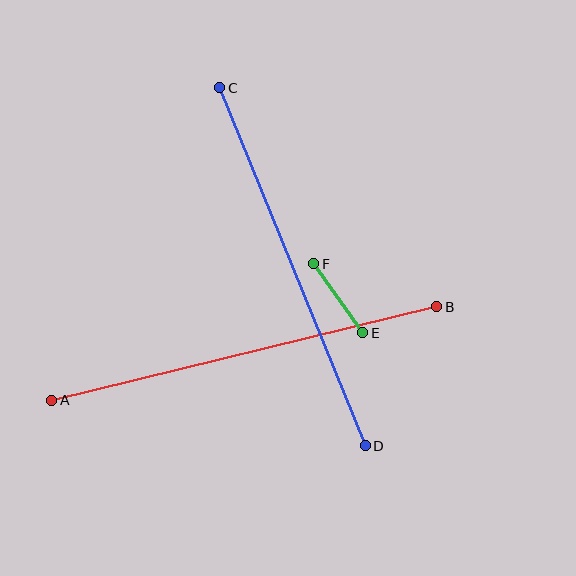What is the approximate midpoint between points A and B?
The midpoint is at approximately (244, 353) pixels.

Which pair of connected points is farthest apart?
Points A and B are farthest apart.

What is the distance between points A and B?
The distance is approximately 396 pixels.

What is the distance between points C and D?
The distance is approximately 386 pixels.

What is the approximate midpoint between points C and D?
The midpoint is at approximately (292, 267) pixels.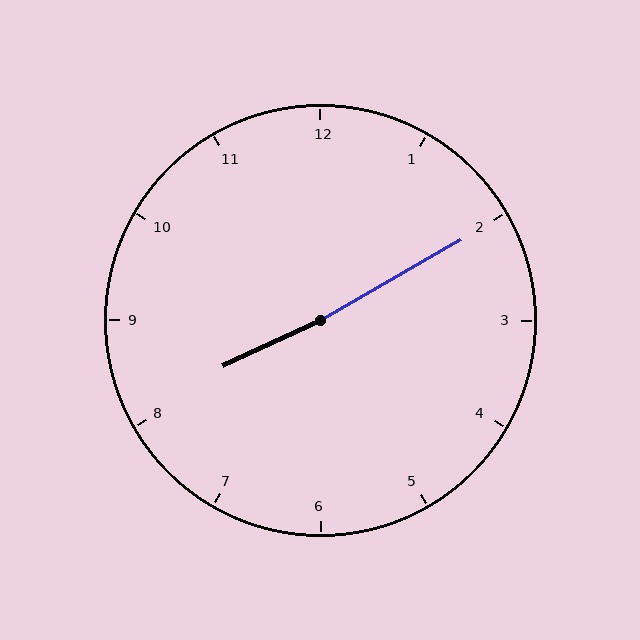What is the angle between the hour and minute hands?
Approximately 175 degrees.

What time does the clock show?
8:10.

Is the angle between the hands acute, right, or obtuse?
It is obtuse.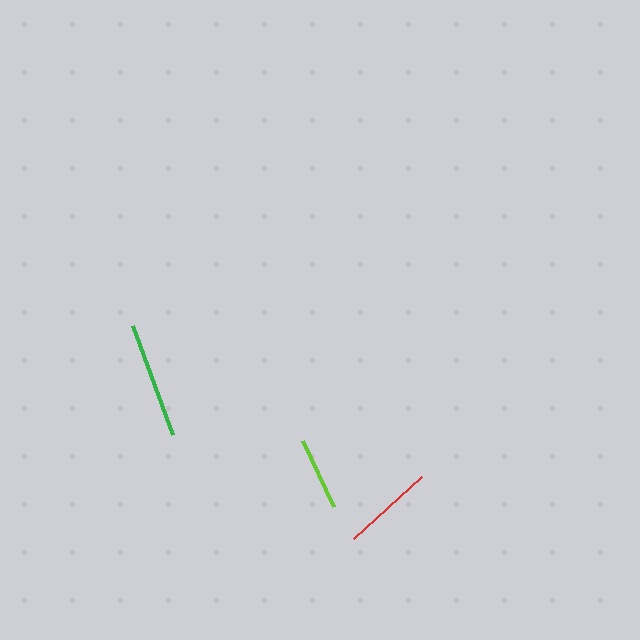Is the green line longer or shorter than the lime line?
The green line is longer than the lime line.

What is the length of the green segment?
The green segment is approximately 116 pixels long.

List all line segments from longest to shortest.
From longest to shortest: green, red, lime.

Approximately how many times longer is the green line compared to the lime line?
The green line is approximately 1.6 times the length of the lime line.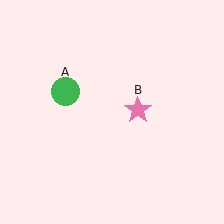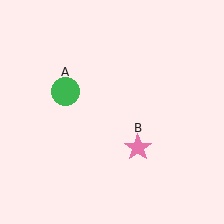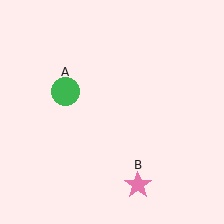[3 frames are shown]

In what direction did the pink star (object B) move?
The pink star (object B) moved down.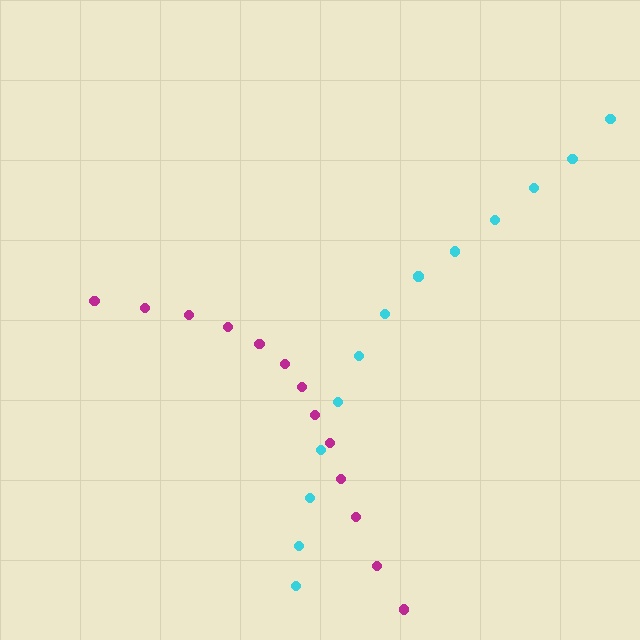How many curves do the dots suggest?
There are 2 distinct paths.